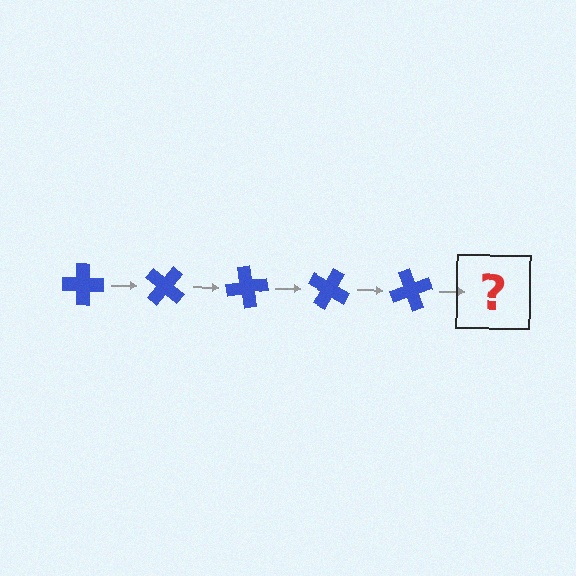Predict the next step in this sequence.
The next step is a blue cross rotated 200 degrees.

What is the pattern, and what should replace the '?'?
The pattern is that the cross rotates 40 degrees each step. The '?' should be a blue cross rotated 200 degrees.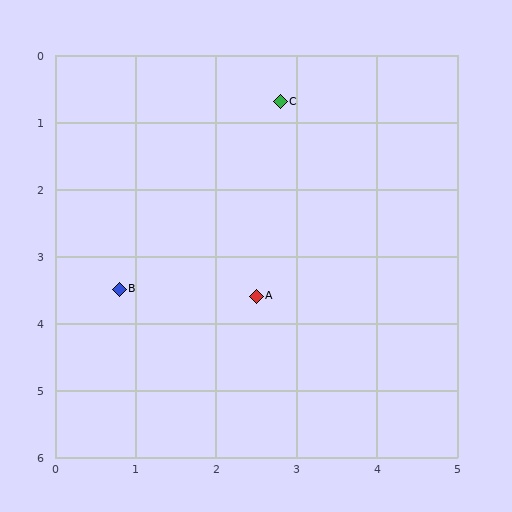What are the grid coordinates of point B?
Point B is at approximately (0.8, 3.5).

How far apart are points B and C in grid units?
Points B and C are about 3.4 grid units apart.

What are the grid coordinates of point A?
Point A is at approximately (2.5, 3.6).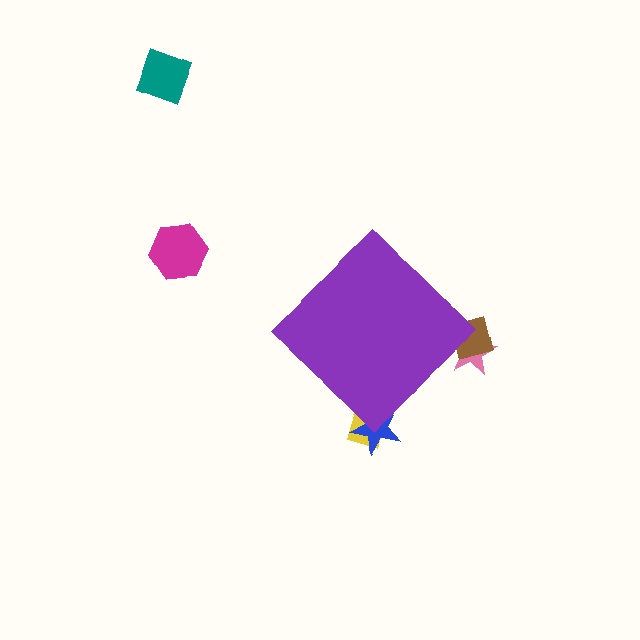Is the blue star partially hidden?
Yes, the blue star is partially hidden behind the purple diamond.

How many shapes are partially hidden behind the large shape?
4 shapes are partially hidden.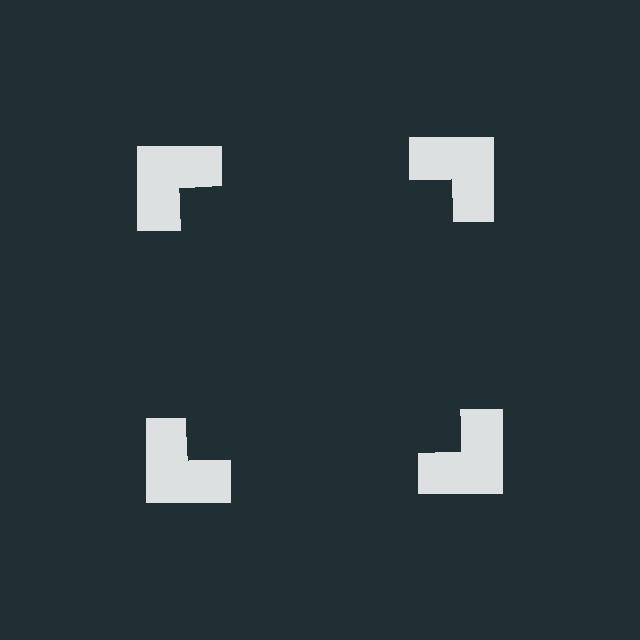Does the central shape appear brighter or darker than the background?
It typically appears slightly darker than the background, even though no actual brightness change is drawn.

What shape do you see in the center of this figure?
An illusory square — its edges are inferred from the aligned wedge cuts in the notched squares, not physically drawn.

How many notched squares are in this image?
There are 4 — one at each vertex of the illusory square.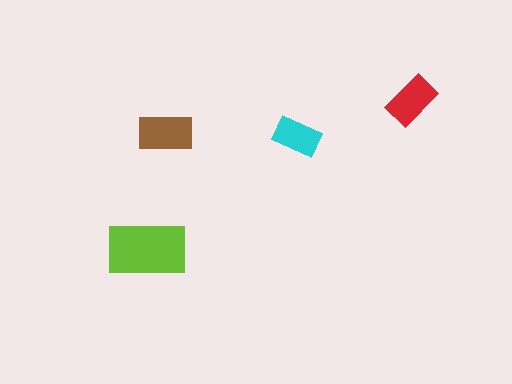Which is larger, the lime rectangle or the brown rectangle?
The lime one.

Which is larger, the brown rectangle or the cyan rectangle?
The brown one.